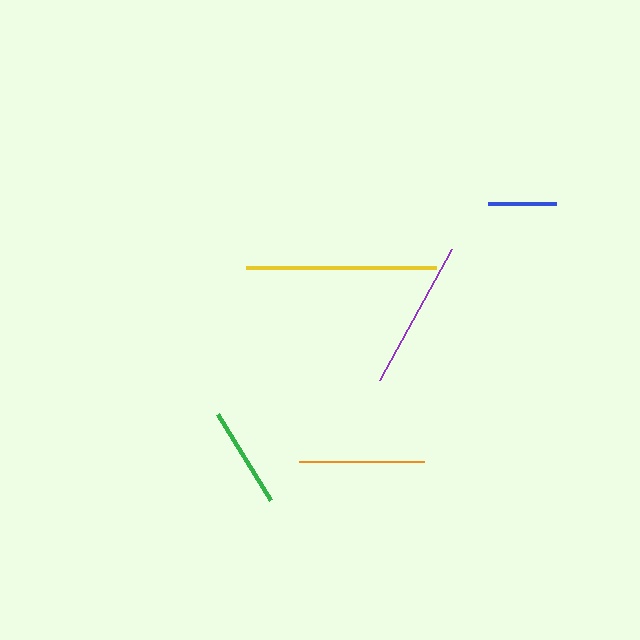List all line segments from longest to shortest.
From longest to shortest: yellow, purple, orange, green, blue.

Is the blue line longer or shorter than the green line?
The green line is longer than the blue line.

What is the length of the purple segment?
The purple segment is approximately 150 pixels long.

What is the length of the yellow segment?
The yellow segment is approximately 190 pixels long.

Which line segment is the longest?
The yellow line is the longest at approximately 190 pixels.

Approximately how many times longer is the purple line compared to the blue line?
The purple line is approximately 2.2 times the length of the blue line.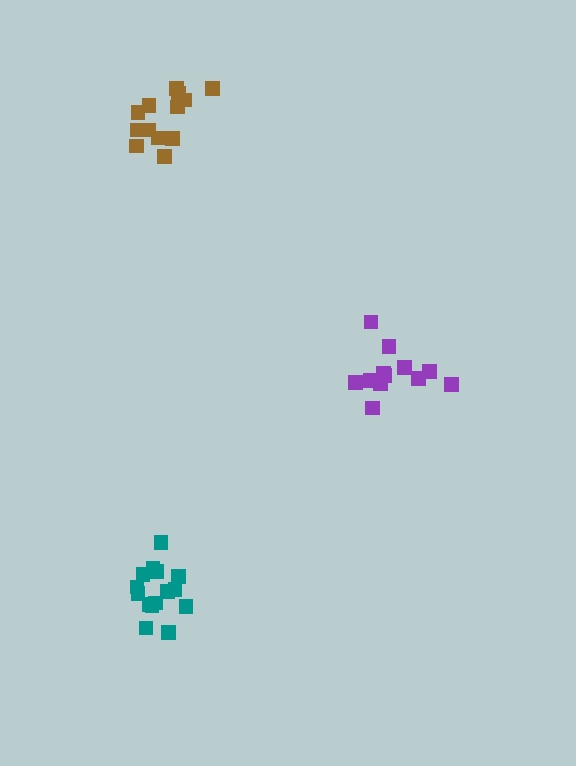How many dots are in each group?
Group 1: 15 dots, Group 2: 12 dots, Group 3: 13 dots (40 total).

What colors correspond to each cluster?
The clusters are colored: teal, purple, brown.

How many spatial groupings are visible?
There are 3 spatial groupings.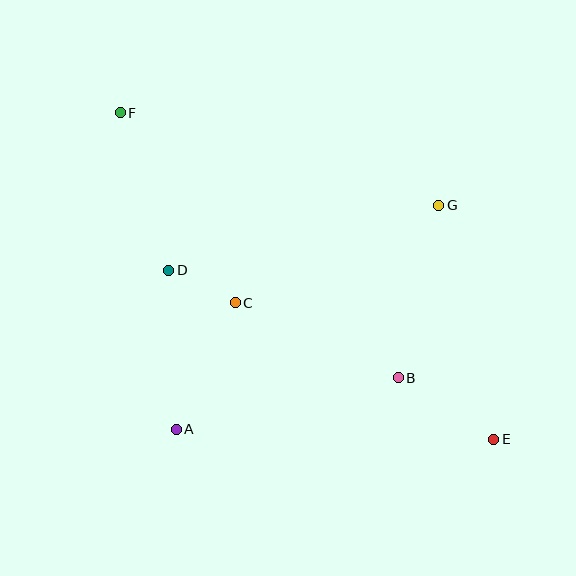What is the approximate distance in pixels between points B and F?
The distance between B and F is approximately 384 pixels.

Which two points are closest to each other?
Points C and D are closest to each other.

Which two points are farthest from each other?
Points E and F are farthest from each other.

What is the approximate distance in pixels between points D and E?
The distance between D and E is approximately 367 pixels.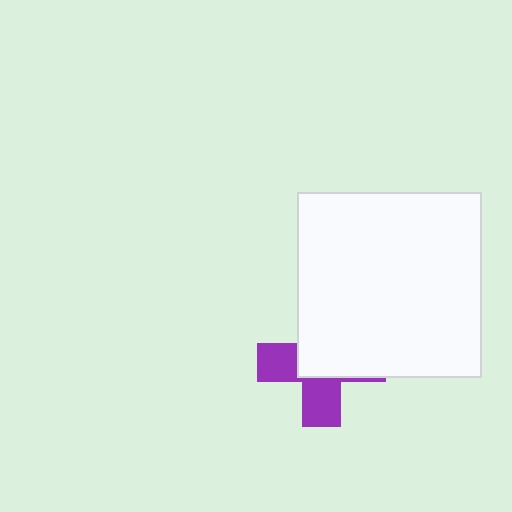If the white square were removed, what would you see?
You would see the complete purple cross.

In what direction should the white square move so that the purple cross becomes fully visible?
The white square should move toward the upper-right. That is the shortest direction to clear the overlap and leave the purple cross fully visible.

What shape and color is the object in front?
The object in front is a white square.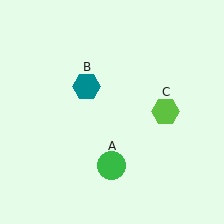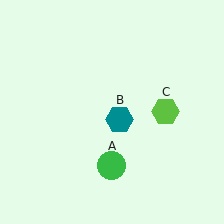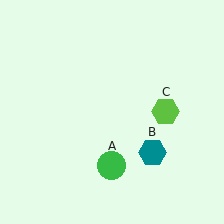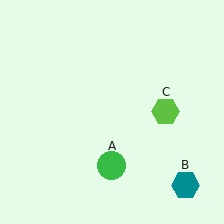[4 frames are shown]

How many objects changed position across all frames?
1 object changed position: teal hexagon (object B).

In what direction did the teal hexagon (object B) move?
The teal hexagon (object B) moved down and to the right.